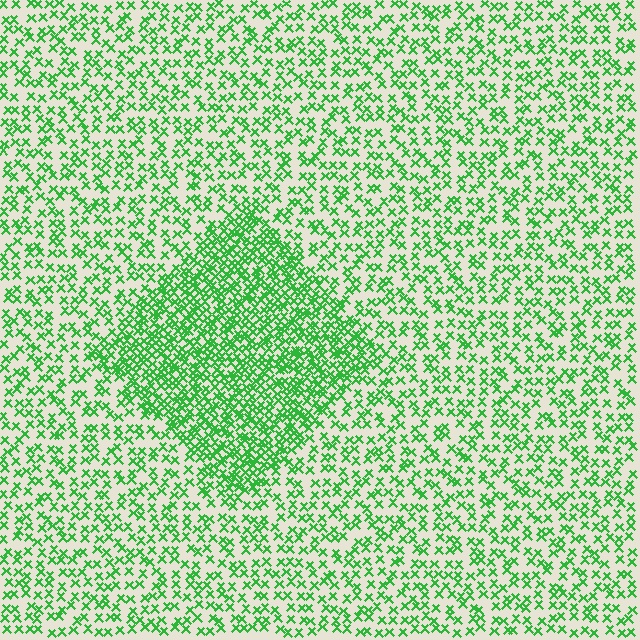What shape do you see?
I see a diamond.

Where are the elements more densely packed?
The elements are more densely packed inside the diamond boundary.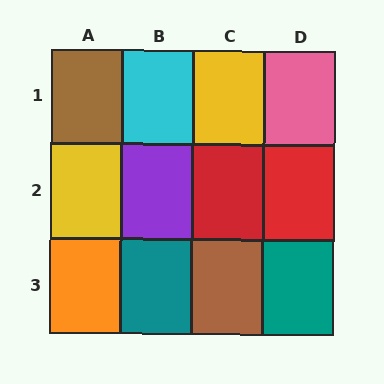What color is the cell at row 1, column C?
Yellow.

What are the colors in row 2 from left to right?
Yellow, purple, red, red.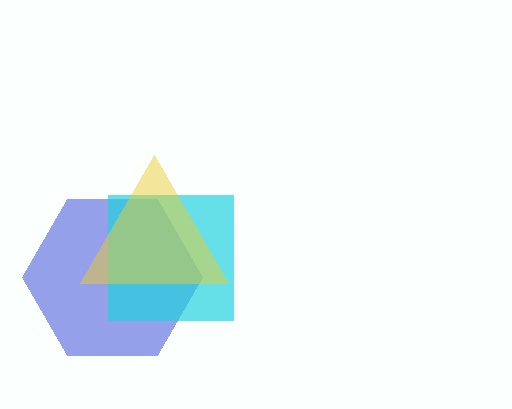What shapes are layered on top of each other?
The layered shapes are: a blue hexagon, a cyan square, a yellow triangle.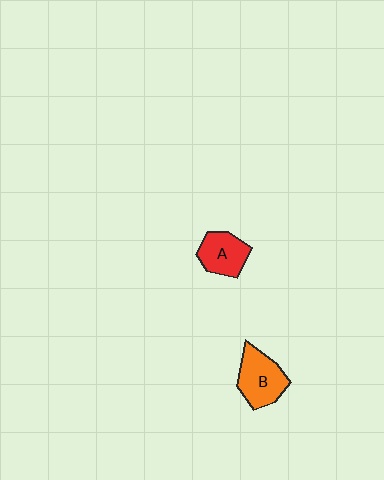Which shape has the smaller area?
Shape A (red).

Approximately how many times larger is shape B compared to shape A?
Approximately 1.2 times.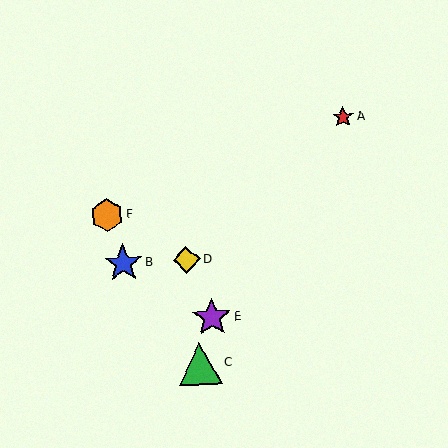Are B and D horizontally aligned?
Yes, both are at y≈263.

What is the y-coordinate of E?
Object E is at y≈317.